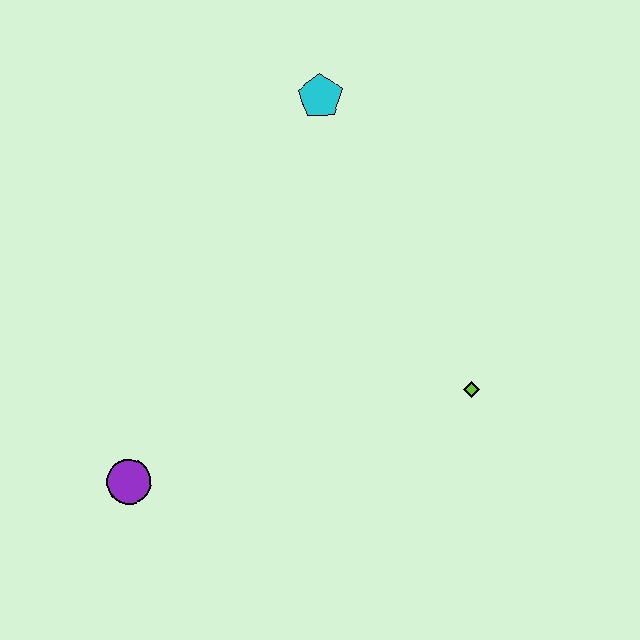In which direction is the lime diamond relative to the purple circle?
The lime diamond is to the right of the purple circle.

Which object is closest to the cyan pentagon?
The lime diamond is closest to the cyan pentagon.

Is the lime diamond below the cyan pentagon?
Yes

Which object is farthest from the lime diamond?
The purple circle is farthest from the lime diamond.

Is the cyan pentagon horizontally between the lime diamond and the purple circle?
Yes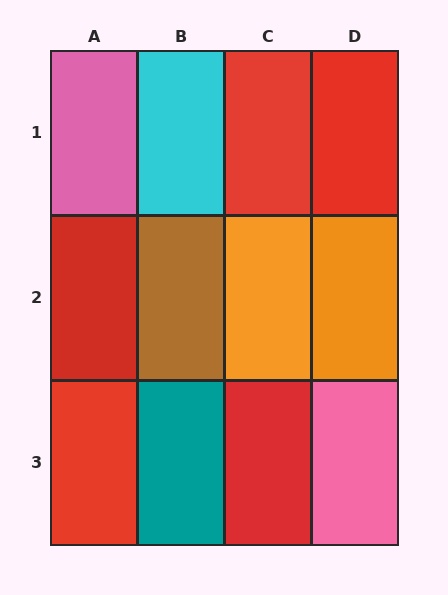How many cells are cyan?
1 cell is cyan.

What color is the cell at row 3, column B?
Teal.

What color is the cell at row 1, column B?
Cyan.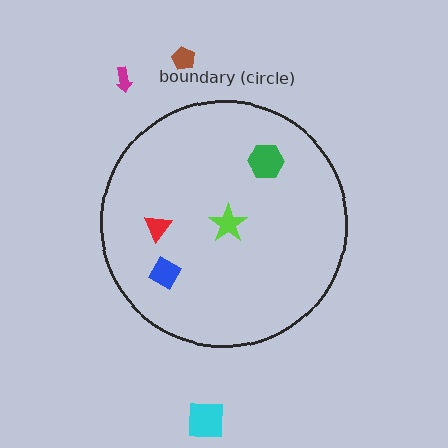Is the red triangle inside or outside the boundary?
Inside.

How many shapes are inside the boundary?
4 inside, 3 outside.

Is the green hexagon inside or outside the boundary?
Inside.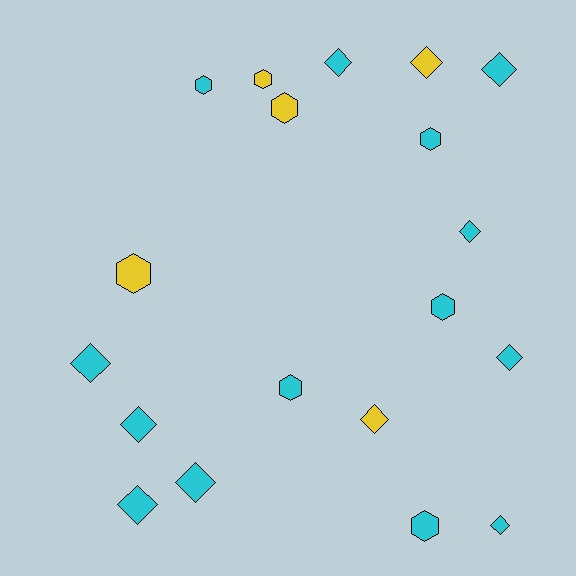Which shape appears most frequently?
Diamond, with 11 objects.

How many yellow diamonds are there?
There are 2 yellow diamonds.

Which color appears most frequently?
Cyan, with 14 objects.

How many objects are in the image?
There are 19 objects.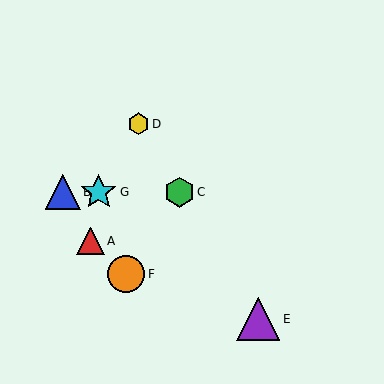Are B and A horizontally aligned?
No, B is at y≈192 and A is at y≈241.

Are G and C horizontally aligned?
Yes, both are at y≈192.